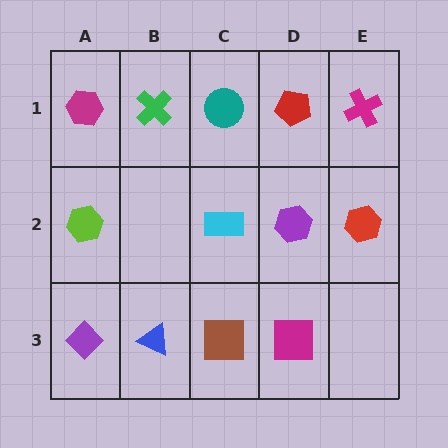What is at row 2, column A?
A lime hexagon.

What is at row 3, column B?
A blue triangle.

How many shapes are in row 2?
4 shapes.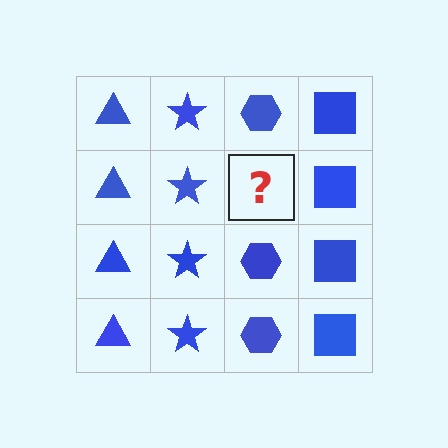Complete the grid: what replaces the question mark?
The question mark should be replaced with a blue hexagon.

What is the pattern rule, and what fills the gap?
The rule is that each column has a consistent shape. The gap should be filled with a blue hexagon.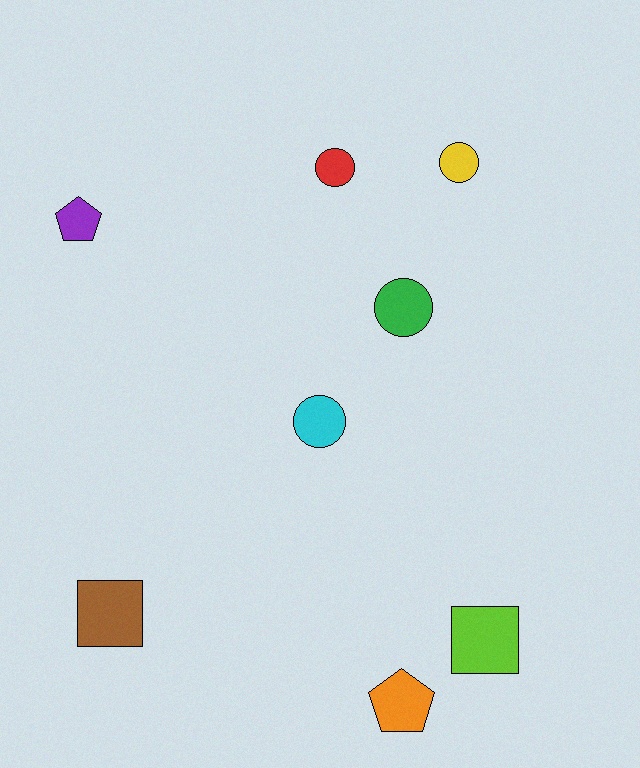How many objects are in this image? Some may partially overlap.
There are 8 objects.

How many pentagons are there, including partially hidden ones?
There are 2 pentagons.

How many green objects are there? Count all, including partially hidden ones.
There is 1 green object.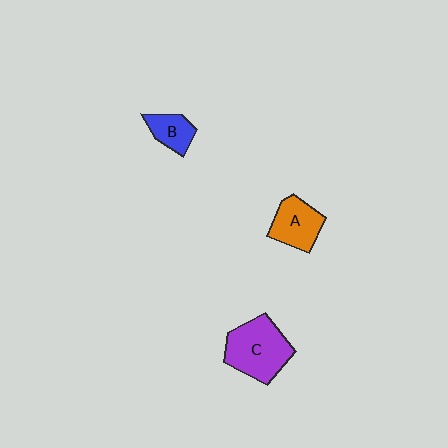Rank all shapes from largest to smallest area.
From largest to smallest: C (purple), A (orange), B (blue).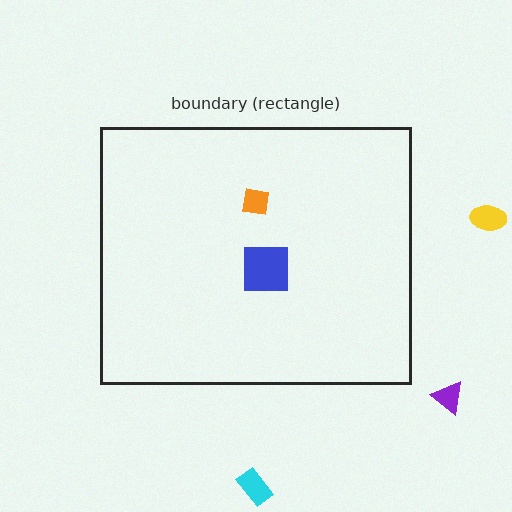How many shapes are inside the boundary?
2 inside, 3 outside.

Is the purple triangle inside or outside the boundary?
Outside.